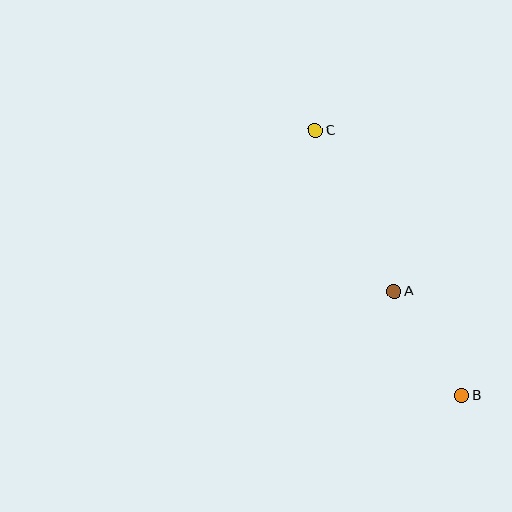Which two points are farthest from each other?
Points B and C are farthest from each other.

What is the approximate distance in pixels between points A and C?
The distance between A and C is approximately 179 pixels.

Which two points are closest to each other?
Points A and B are closest to each other.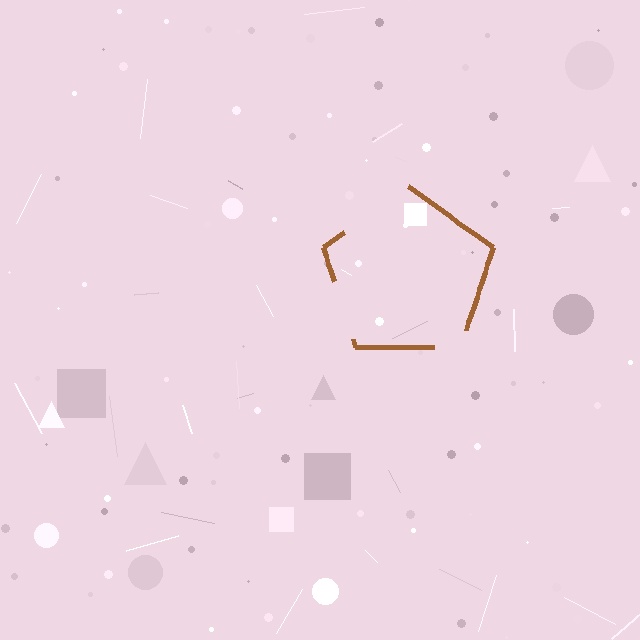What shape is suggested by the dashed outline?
The dashed outline suggests a pentagon.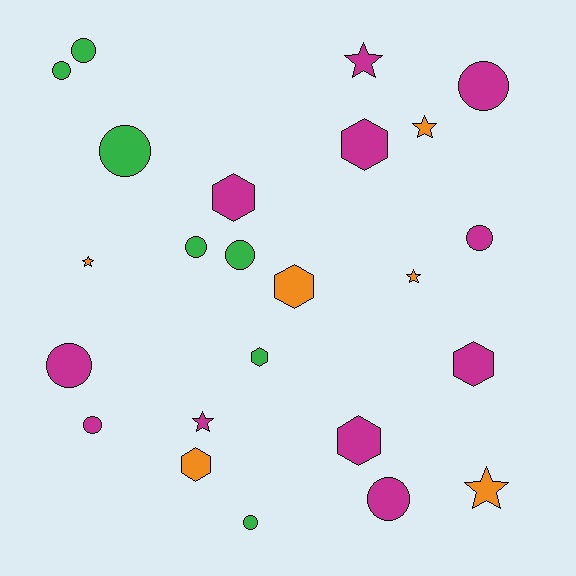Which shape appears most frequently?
Circle, with 11 objects.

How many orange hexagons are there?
There are 2 orange hexagons.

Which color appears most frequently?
Magenta, with 11 objects.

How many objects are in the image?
There are 24 objects.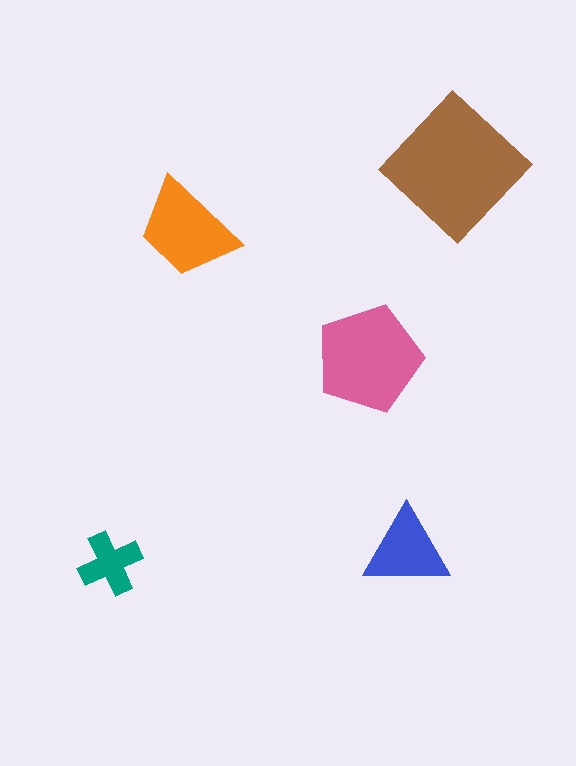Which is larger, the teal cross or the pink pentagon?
The pink pentagon.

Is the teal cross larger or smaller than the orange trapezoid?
Smaller.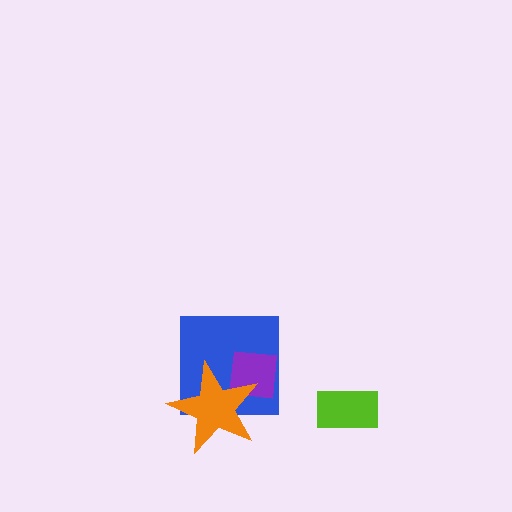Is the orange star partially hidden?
No, no other shape covers it.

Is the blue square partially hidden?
Yes, it is partially covered by another shape.